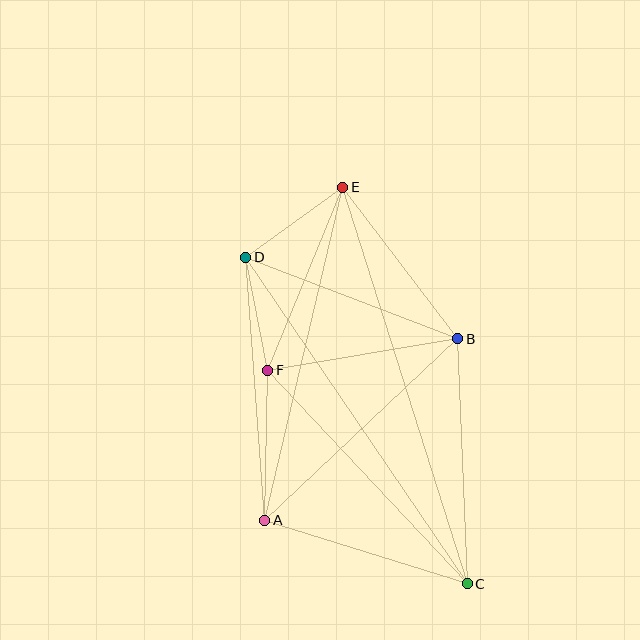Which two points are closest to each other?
Points D and F are closest to each other.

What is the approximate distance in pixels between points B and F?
The distance between B and F is approximately 193 pixels.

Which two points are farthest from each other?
Points C and E are farthest from each other.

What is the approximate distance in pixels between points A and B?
The distance between A and B is approximately 265 pixels.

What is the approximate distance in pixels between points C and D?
The distance between C and D is approximately 395 pixels.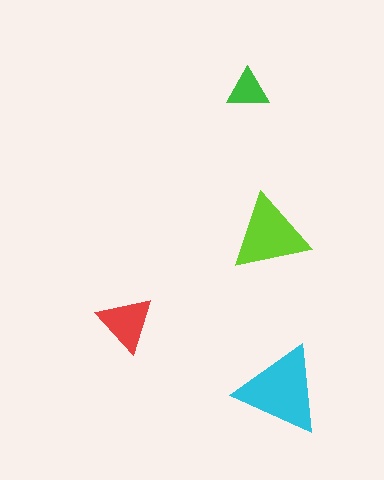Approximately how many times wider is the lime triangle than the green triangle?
About 2 times wider.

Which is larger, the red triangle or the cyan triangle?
The cyan one.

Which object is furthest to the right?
The cyan triangle is rightmost.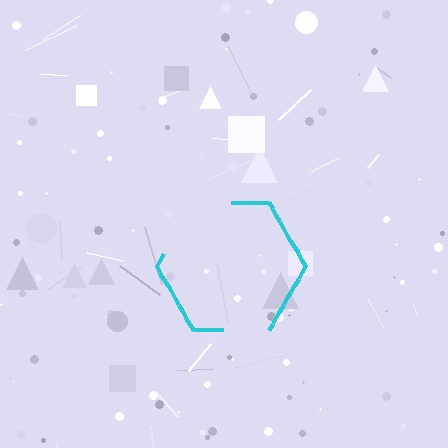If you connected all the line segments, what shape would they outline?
They would outline a hexagon.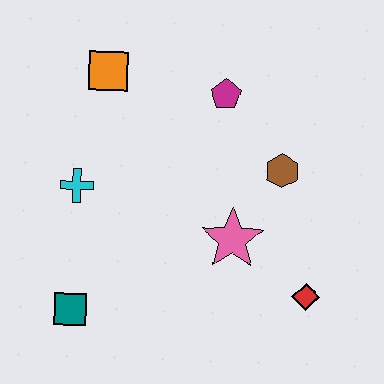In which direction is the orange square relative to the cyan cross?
The orange square is above the cyan cross.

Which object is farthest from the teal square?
The magenta pentagon is farthest from the teal square.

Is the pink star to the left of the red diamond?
Yes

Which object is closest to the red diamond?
The pink star is closest to the red diamond.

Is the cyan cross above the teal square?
Yes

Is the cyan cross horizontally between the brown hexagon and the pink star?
No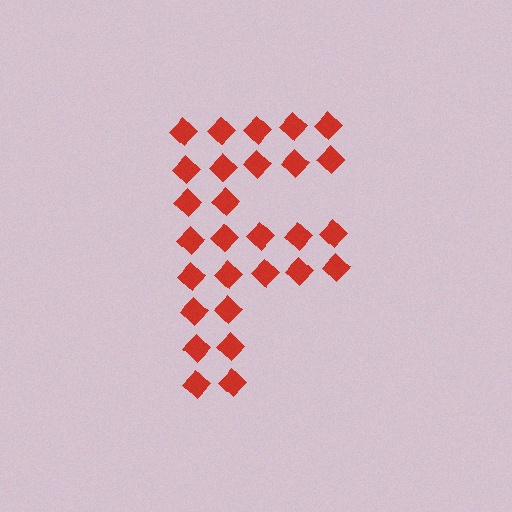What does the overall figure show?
The overall figure shows the letter F.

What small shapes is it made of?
It is made of small diamonds.